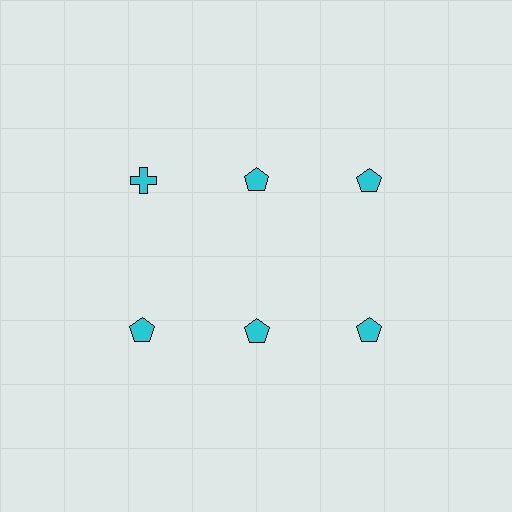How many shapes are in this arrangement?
There are 6 shapes arranged in a grid pattern.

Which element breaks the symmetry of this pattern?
The cyan cross in the top row, leftmost column breaks the symmetry. All other shapes are cyan pentagons.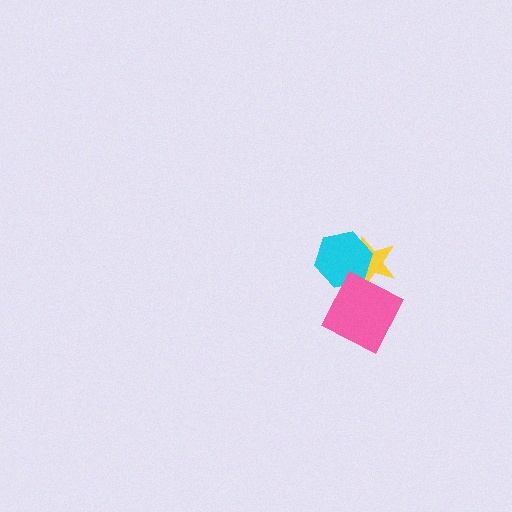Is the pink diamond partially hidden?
No, no other shape covers it.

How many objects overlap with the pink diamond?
2 objects overlap with the pink diamond.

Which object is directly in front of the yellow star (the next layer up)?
The cyan hexagon is directly in front of the yellow star.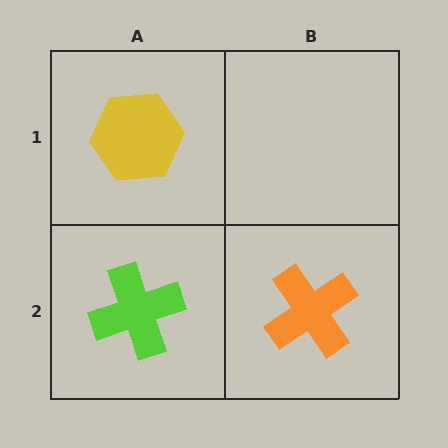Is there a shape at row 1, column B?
No, that cell is empty.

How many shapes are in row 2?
2 shapes.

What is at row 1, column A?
A yellow hexagon.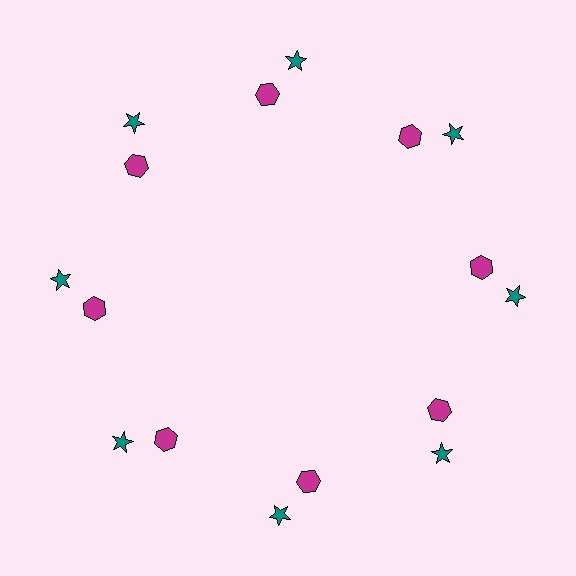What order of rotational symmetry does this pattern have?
This pattern has 8-fold rotational symmetry.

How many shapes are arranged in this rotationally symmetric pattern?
There are 16 shapes, arranged in 8 groups of 2.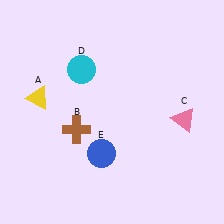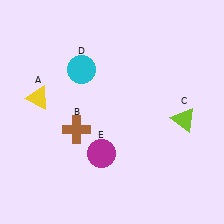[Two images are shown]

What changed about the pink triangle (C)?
In Image 1, C is pink. In Image 2, it changed to lime.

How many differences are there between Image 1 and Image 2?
There are 2 differences between the two images.